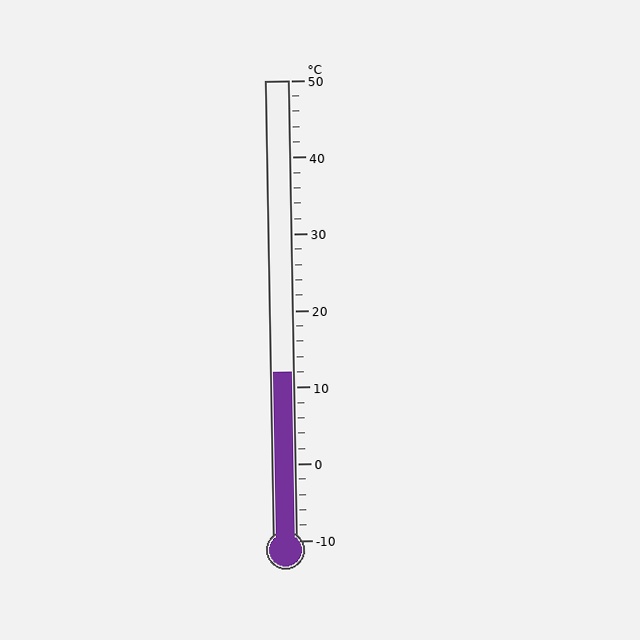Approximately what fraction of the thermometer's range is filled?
The thermometer is filled to approximately 35% of its range.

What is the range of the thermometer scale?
The thermometer scale ranges from -10°C to 50°C.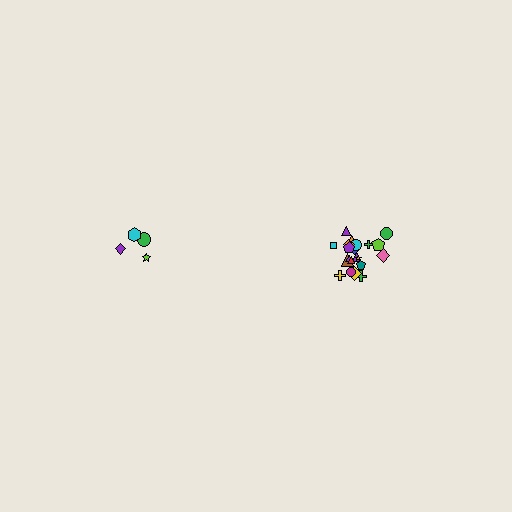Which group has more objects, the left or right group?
The right group.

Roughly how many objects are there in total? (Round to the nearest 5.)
Roughly 25 objects in total.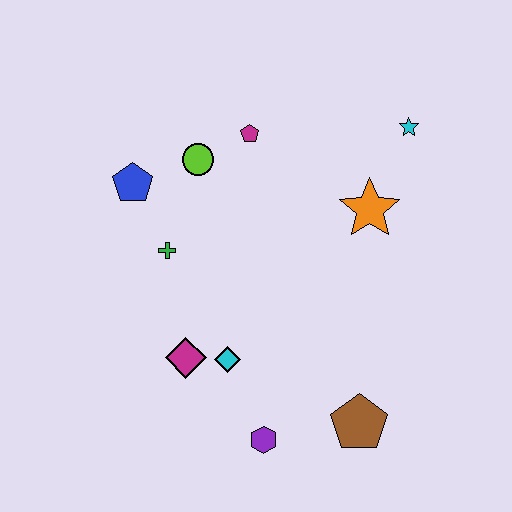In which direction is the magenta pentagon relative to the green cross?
The magenta pentagon is above the green cross.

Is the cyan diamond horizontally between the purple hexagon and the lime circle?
Yes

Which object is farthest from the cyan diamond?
The cyan star is farthest from the cyan diamond.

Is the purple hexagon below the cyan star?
Yes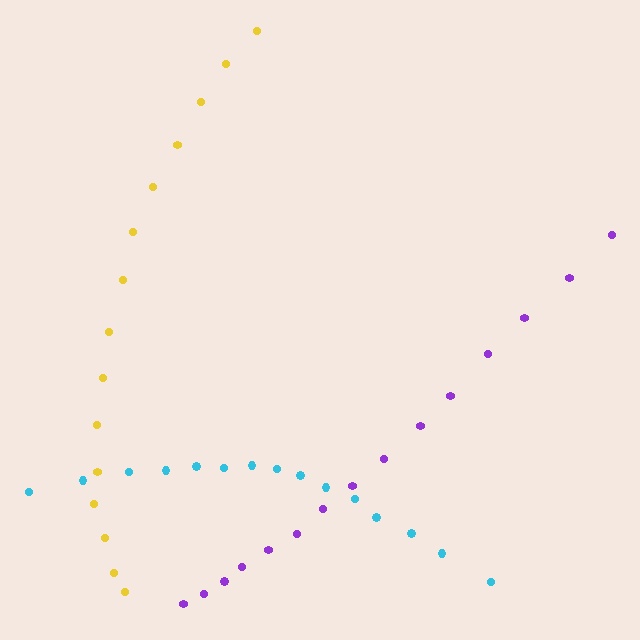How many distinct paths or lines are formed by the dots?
There are 3 distinct paths.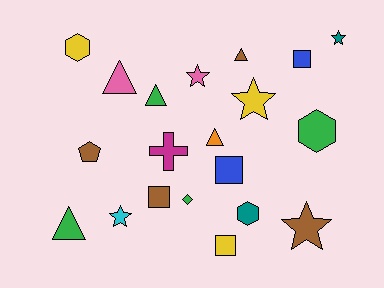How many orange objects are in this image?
There is 1 orange object.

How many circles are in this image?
There are no circles.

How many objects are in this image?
There are 20 objects.